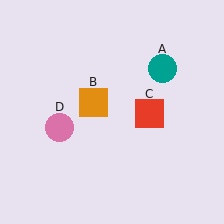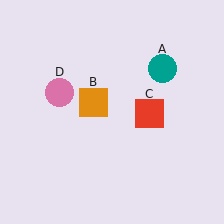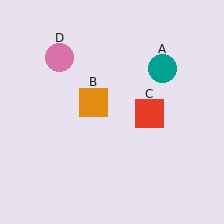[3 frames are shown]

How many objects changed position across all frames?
1 object changed position: pink circle (object D).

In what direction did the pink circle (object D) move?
The pink circle (object D) moved up.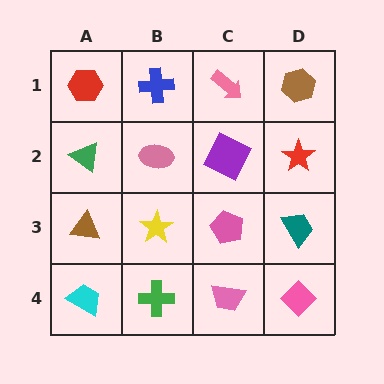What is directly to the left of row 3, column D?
A pink pentagon.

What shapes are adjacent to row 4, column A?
A brown triangle (row 3, column A), a green cross (row 4, column B).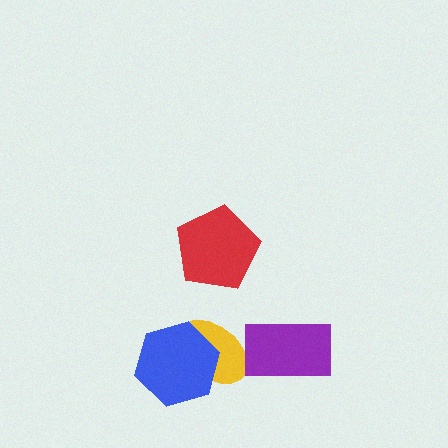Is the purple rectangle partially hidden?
No, no other shape covers it.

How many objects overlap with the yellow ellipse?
1 object overlaps with the yellow ellipse.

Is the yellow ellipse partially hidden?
Yes, it is partially covered by another shape.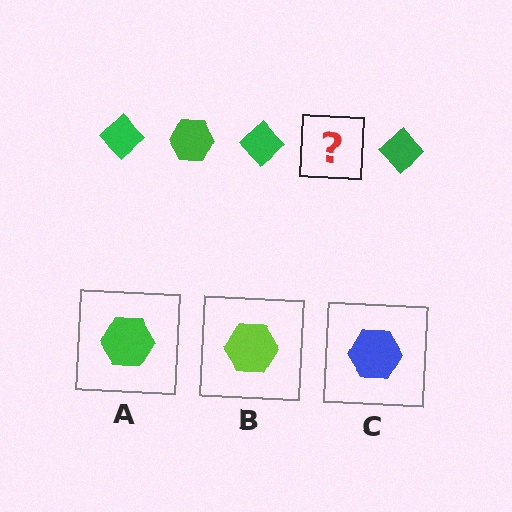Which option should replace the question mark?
Option A.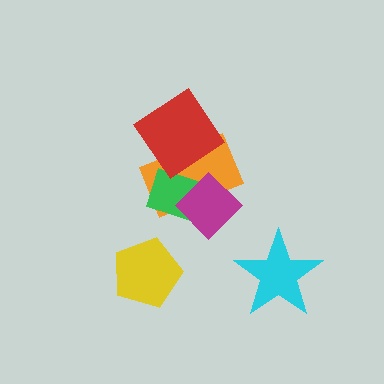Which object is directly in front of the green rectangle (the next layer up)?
The magenta diamond is directly in front of the green rectangle.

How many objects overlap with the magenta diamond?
2 objects overlap with the magenta diamond.